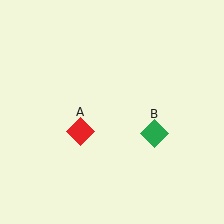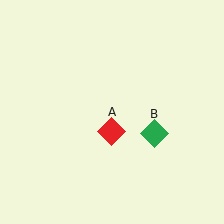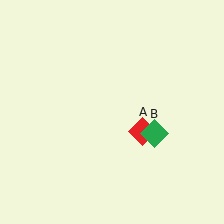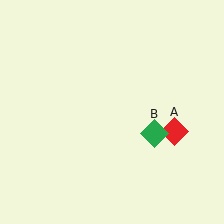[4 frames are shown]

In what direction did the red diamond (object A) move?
The red diamond (object A) moved right.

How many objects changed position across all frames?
1 object changed position: red diamond (object A).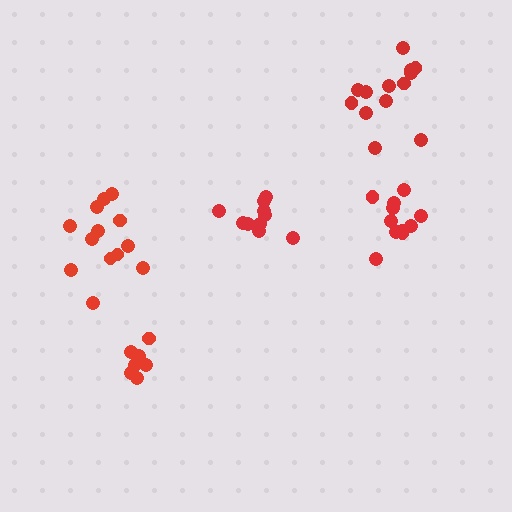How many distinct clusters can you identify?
There are 5 distinct clusters.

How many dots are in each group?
Group 1: 11 dots, Group 2: 10 dots, Group 3: 12 dots, Group 4: 13 dots, Group 5: 9 dots (55 total).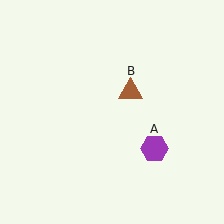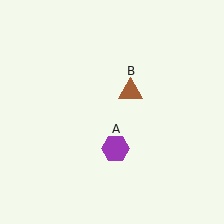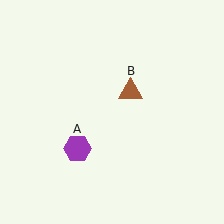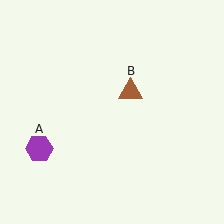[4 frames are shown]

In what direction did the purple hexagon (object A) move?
The purple hexagon (object A) moved left.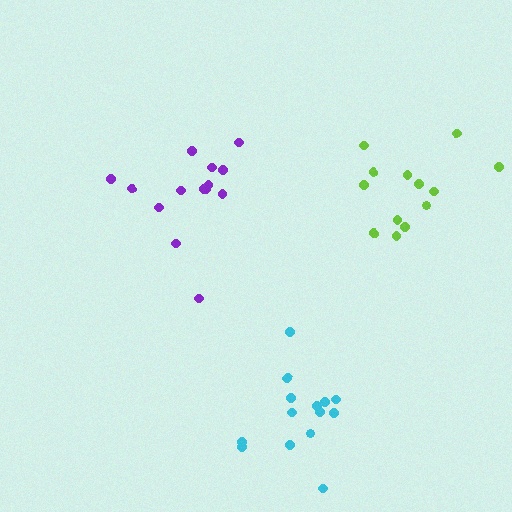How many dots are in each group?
Group 1: 14 dots, Group 2: 14 dots, Group 3: 13 dots (41 total).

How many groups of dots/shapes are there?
There are 3 groups.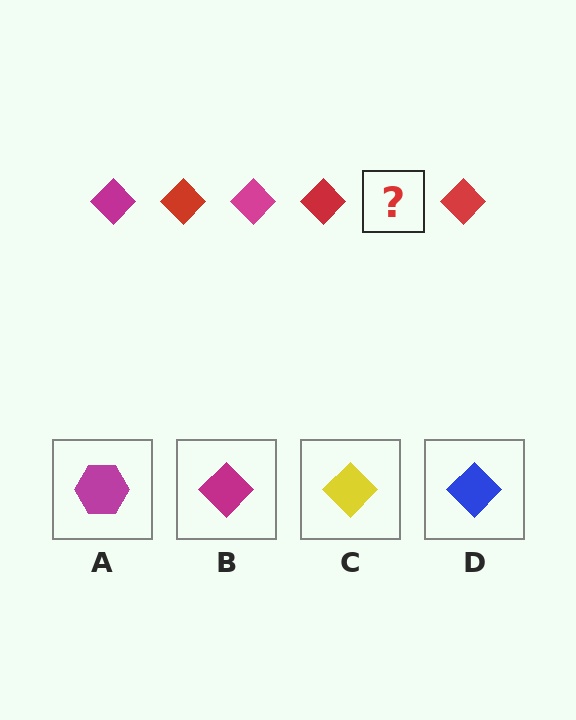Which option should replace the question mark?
Option B.